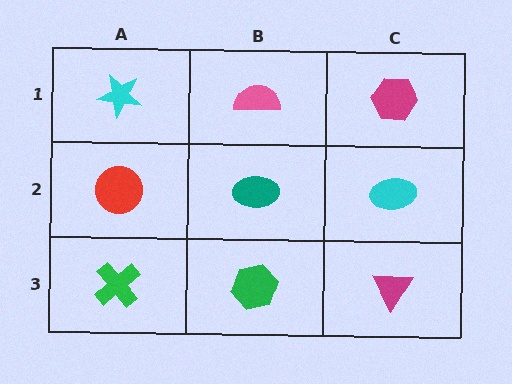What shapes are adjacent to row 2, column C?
A magenta hexagon (row 1, column C), a magenta triangle (row 3, column C), a teal ellipse (row 2, column B).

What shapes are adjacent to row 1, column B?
A teal ellipse (row 2, column B), a cyan star (row 1, column A), a magenta hexagon (row 1, column C).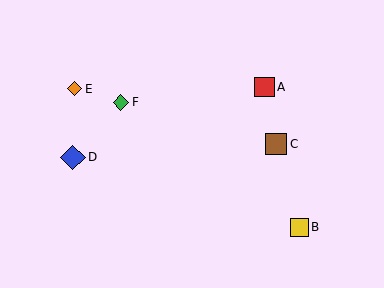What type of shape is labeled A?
Shape A is a red square.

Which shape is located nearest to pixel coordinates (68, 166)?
The blue diamond (labeled D) at (73, 157) is nearest to that location.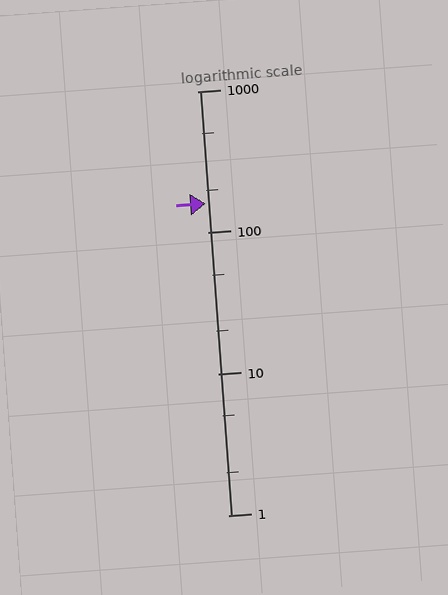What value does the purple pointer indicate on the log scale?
The pointer indicates approximately 160.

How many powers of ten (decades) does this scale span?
The scale spans 3 decades, from 1 to 1000.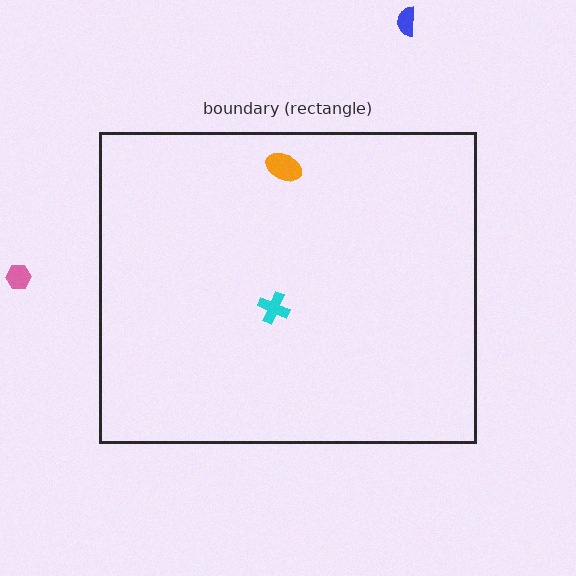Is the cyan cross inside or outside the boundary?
Inside.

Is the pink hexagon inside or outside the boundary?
Outside.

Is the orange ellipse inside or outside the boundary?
Inside.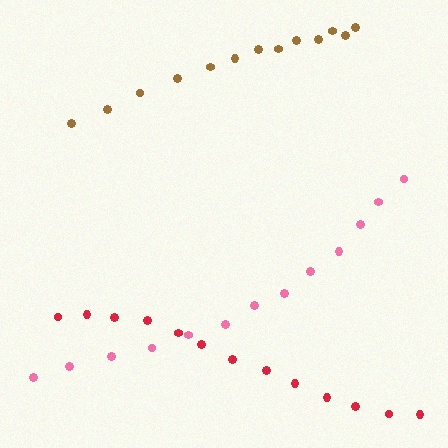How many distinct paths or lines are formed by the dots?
There are 3 distinct paths.